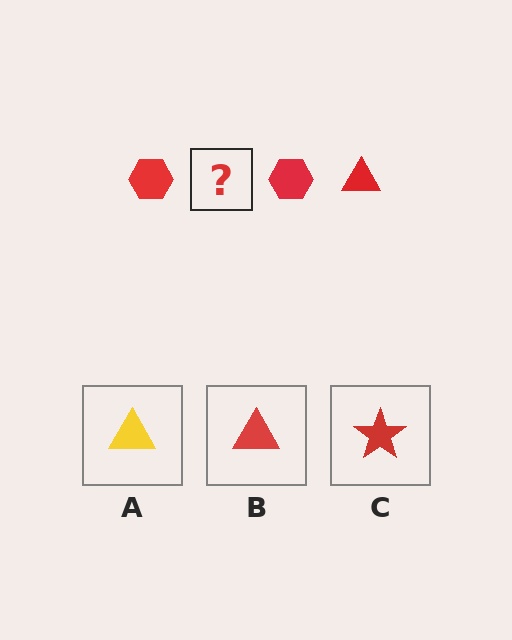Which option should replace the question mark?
Option B.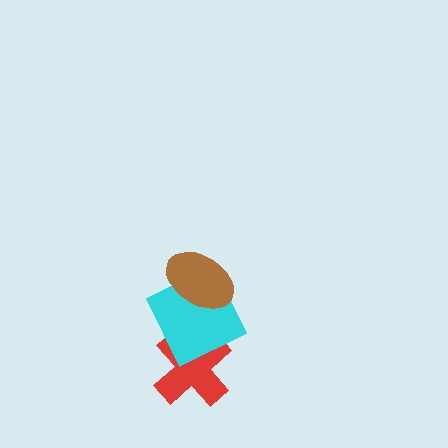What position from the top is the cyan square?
The cyan square is 2nd from the top.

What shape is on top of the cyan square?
The brown ellipse is on top of the cyan square.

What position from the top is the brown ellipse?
The brown ellipse is 1st from the top.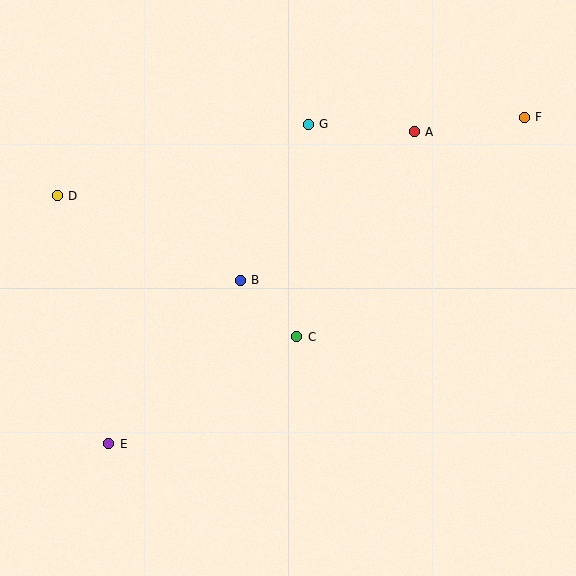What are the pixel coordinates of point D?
Point D is at (57, 196).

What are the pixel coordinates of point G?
Point G is at (308, 124).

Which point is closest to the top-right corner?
Point F is closest to the top-right corner.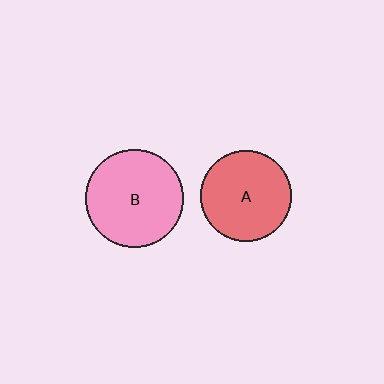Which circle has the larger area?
Circle B (pink).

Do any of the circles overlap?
No, none of the circles overlap.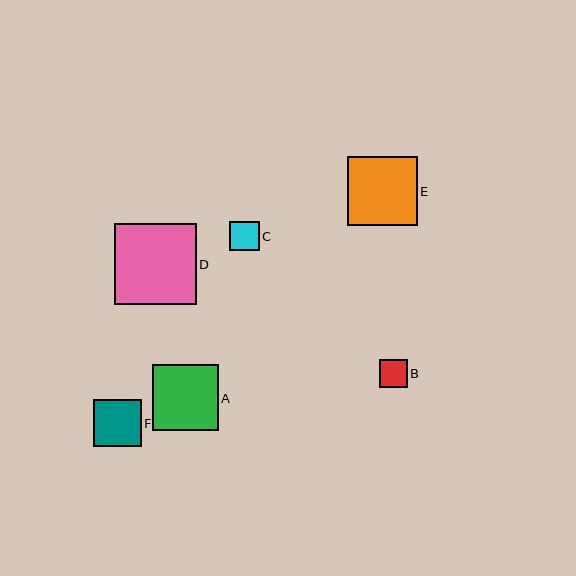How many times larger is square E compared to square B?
Square E is approximately 2.5 times the size of square B.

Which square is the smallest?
Square B is the smallest with a size of approximately 28 pixels.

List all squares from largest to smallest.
From largest to smallest: D, E, A, F, C, B.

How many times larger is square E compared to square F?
Square E is approximately 1.5 times the size of square F.